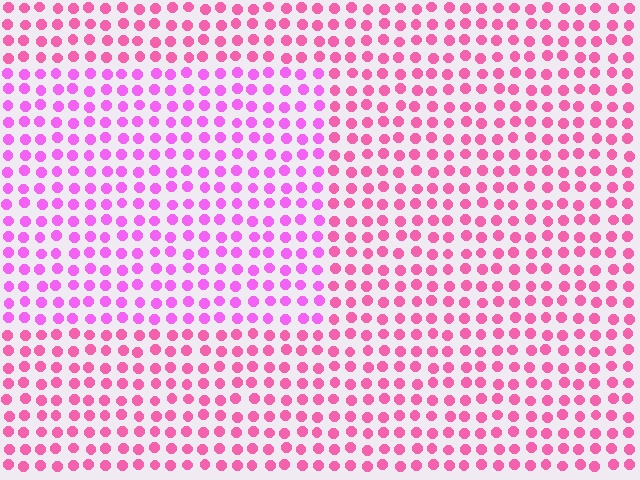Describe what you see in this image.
The image is filled with small pink elements in a uniform arrangement. A rectangle-shaped region is visible where the elements are tinted to a slightly different hue, forming a subtle color boundary.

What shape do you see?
I see a rectangle.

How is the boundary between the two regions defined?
The boundary is defined purely by a slight shift in hue (about 29 degrees). Spacing, size, and orientation are identical on both sides.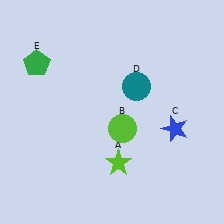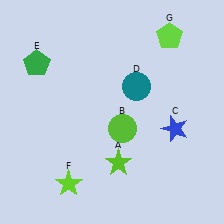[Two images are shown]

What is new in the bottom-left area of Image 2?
A lime star (F) was added in the bottom-left area of Image 2.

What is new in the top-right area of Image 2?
A lime pentagon (G) was added in the top-right area of Image 2.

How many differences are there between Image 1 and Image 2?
There are 2 differences between the two images.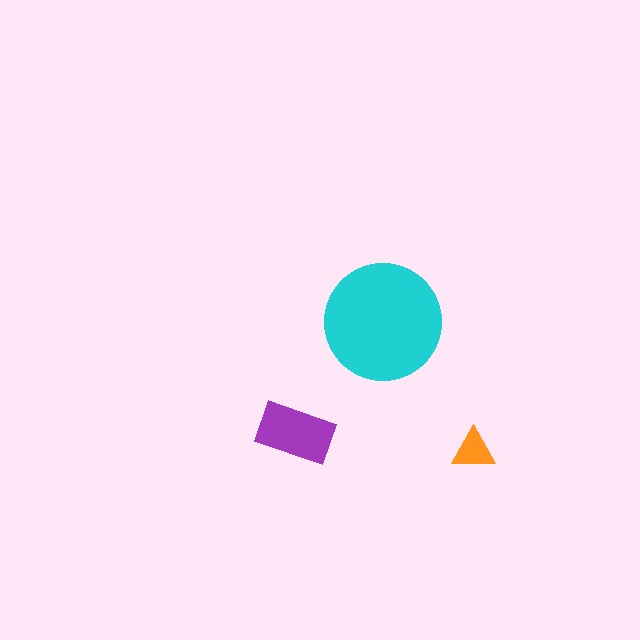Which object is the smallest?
The orange triangle.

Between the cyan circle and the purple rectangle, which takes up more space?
The cyan circle.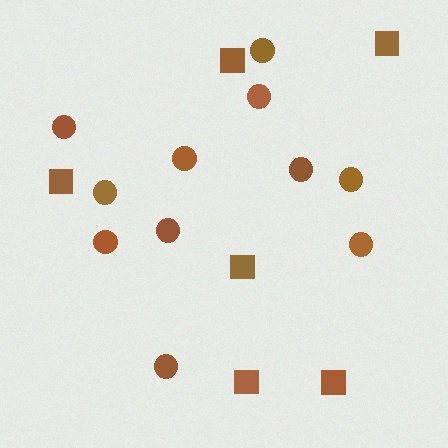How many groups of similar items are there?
There are 2 groups: one group of squares (6) and one group of circles (11).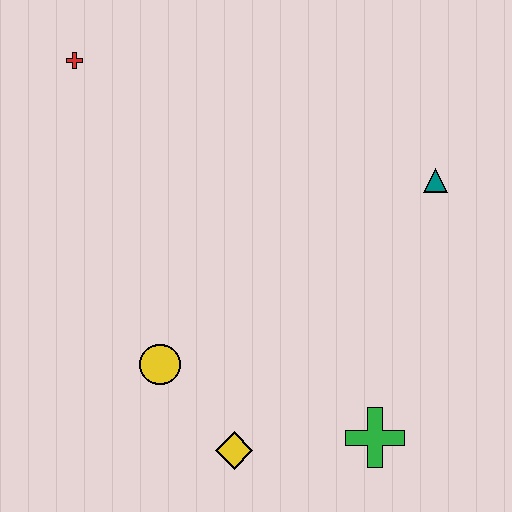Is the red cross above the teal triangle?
Yes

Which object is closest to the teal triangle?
The green cross is closest to the teal triangle.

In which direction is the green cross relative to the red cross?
The green cross is below the red cross.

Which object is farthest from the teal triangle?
The red cross is farthest from the teal triangle.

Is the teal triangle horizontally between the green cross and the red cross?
No